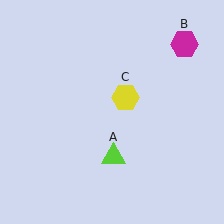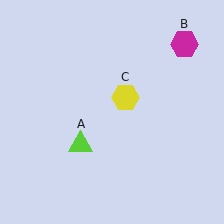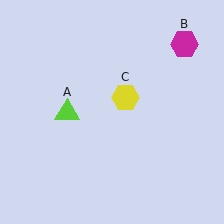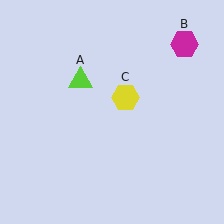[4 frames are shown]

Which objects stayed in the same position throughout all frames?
Magenta hexagon (object B) and yellow hexagon (object C) remained stationary.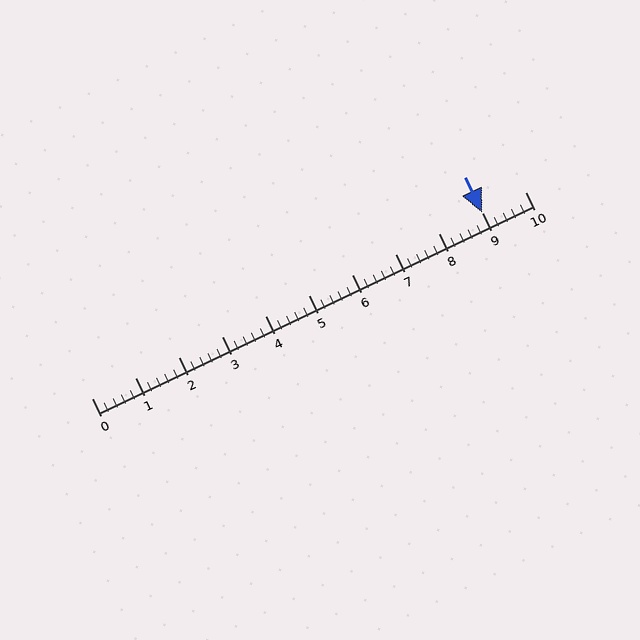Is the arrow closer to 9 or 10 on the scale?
The arrow is closer to 9.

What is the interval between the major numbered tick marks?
The major tick marks are spaced 1 units apart.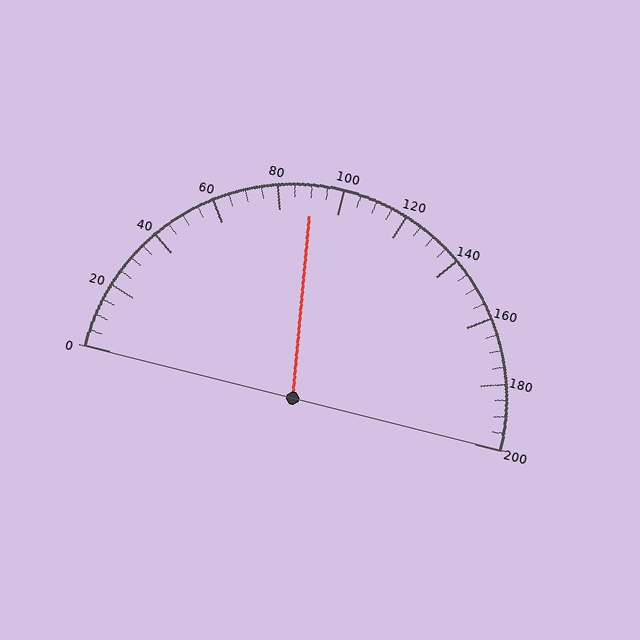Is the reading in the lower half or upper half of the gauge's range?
The reading is in the lower half of the range (0 to 200).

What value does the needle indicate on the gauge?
The needle indicates approximately 90.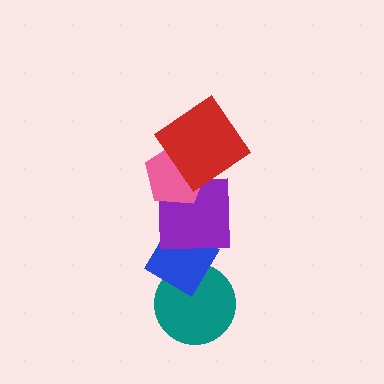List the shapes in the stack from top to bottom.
From top to bottom: the red diamond, the pink pentagon, the purple square, the blue diamond, the teal circle.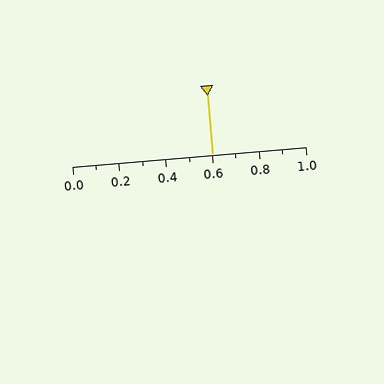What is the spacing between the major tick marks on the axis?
The major ticks are spaced 0.2 apart.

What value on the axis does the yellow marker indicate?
The marker indicates approximately 0.6.